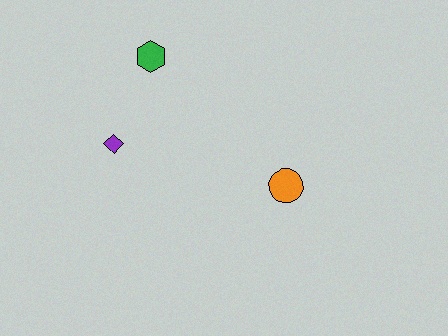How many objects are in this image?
There are 3 objects.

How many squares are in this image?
There are no squares.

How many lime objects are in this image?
There are no lime objects.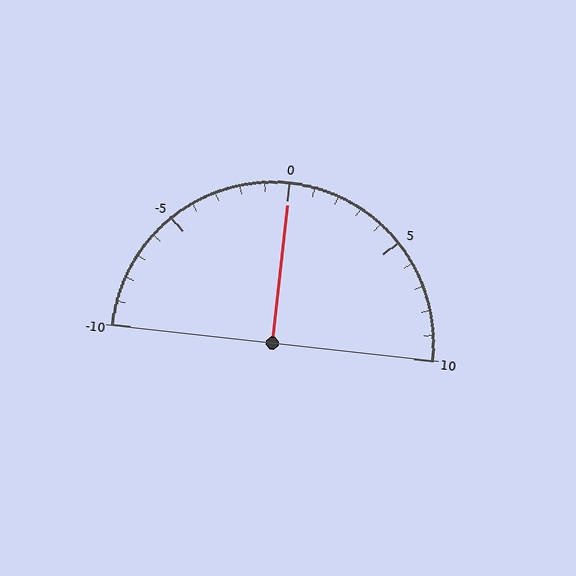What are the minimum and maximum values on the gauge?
The gauge ranges from -10 to 10.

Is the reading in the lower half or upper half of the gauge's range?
The reading is in the upper half of the range (-10 to 10).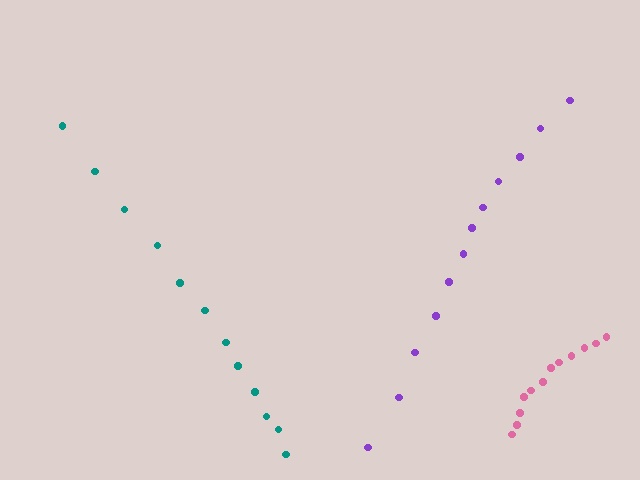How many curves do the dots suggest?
There are 3 distinct paths.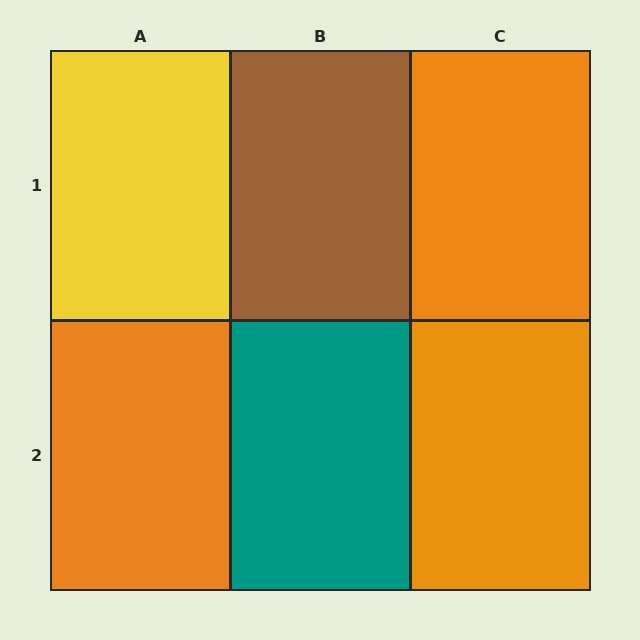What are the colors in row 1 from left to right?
Yellow, brown, orange.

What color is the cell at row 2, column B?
Teal.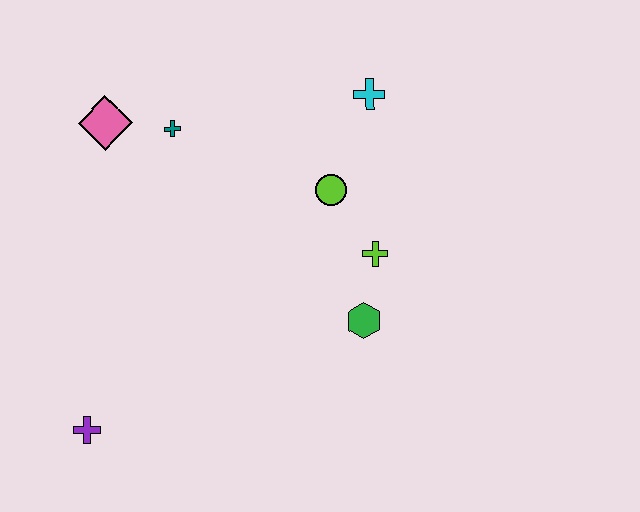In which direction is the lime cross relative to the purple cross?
The lime cross is to the right of the purple cross.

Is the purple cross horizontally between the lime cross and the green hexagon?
No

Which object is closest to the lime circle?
The lime cross is closest to the lime circle.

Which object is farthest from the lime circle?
The purple cross is farthest from the lime circle.